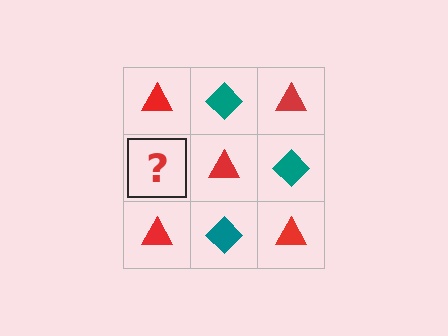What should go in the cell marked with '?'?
The missing cell should contain a teal diamond.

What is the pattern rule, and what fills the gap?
The rule is that it alternates red triangle and teal diamond in a checkerboard pattern. The gap should be filled with a teal diamond.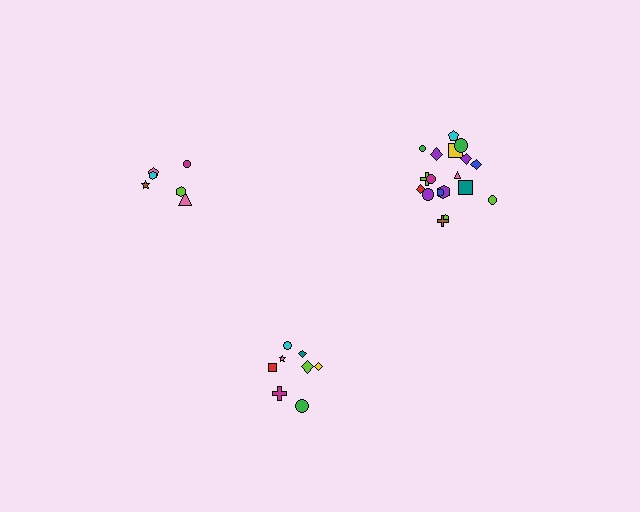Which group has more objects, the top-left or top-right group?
The top-right group.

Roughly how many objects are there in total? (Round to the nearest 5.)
Roughly 30 objects in total.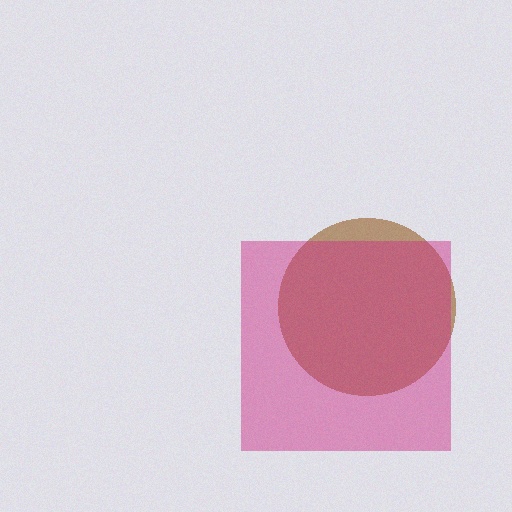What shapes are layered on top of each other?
The layered shapes are: a brown circle, a magenta square.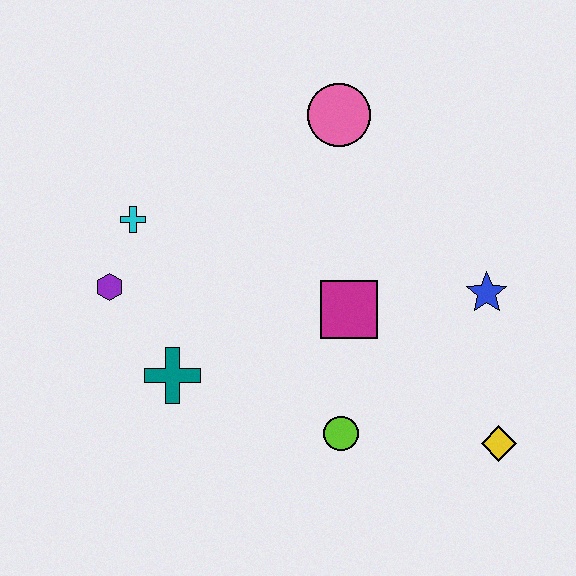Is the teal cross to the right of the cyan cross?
Yes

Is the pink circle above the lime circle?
Yes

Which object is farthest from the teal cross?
The yellow diamond is farthest from the teal cross.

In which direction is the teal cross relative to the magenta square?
The teal cross is to the left of the magenta square.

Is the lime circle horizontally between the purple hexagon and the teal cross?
No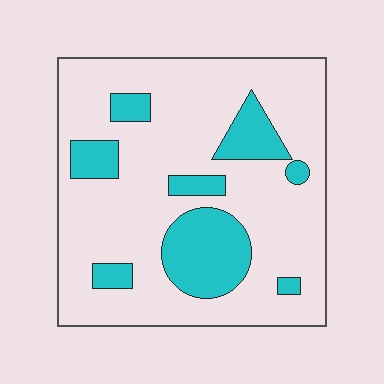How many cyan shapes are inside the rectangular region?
8.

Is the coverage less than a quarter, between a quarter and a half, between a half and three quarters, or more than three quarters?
Less than a quarter.